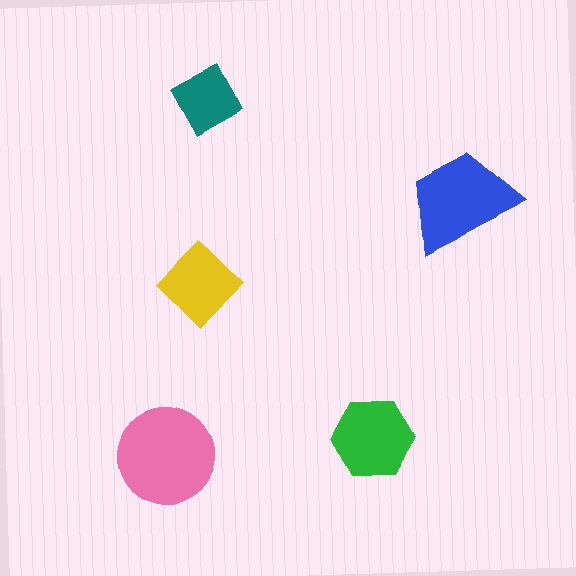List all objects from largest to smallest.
The pink circle, the blue trapezoid, the green hexagon, the yellow diamond, the teal square.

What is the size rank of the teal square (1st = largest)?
5th.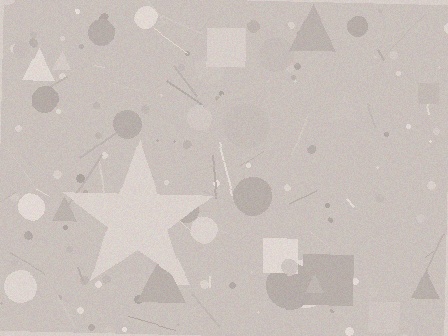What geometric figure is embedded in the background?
A star is embedded in the background.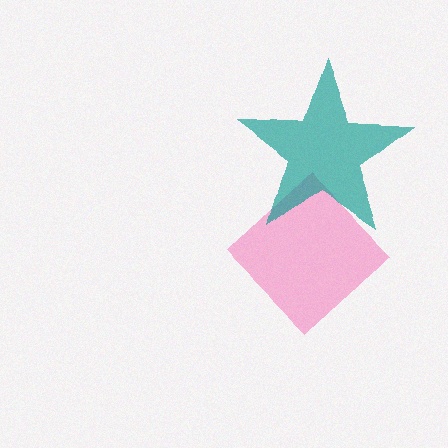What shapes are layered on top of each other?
The layered shapes are: a pink diamond, a teal star.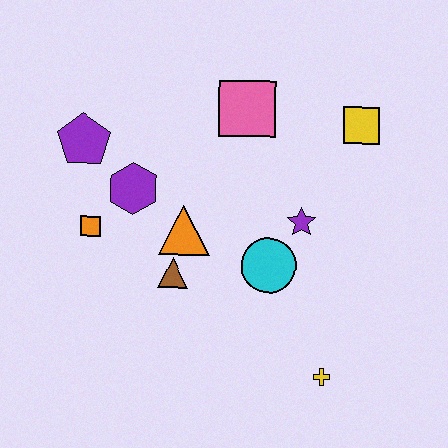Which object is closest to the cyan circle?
The purple star is closest to the cyan circle.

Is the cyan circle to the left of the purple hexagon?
No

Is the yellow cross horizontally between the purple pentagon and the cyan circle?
No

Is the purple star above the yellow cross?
Yes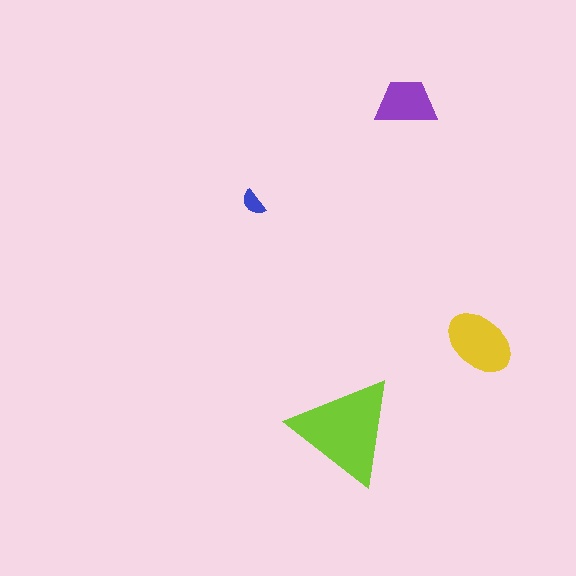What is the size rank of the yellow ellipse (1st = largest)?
2nd.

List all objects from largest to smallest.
The lime triangle, the yellow ellipse, the purple trapezoid, the blue semicircle.